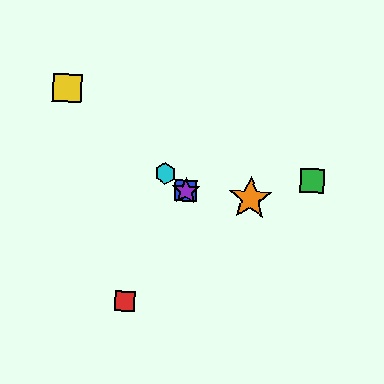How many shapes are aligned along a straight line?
4 shapes (the blue square, the yellow square, the purple star, the cyan hexagon) are aligned along a straight line.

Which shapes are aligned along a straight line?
The blue square, the yellow square, the purple star, the cyan hexagon are aligned along a straight line.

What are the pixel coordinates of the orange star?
The orange star is at (250, 198).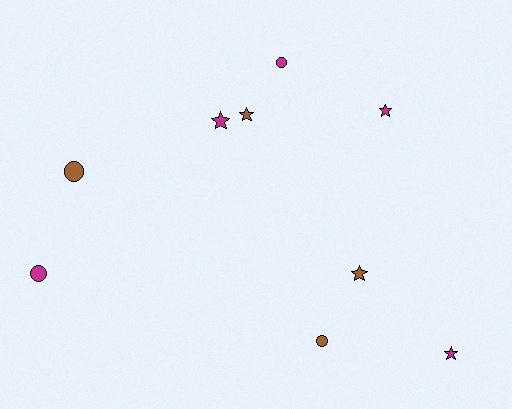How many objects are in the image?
There are 9 objects.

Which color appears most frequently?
Magenta, with 5 objects.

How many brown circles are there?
There are 2 brown circles.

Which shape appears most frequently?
Star, with 5 objects.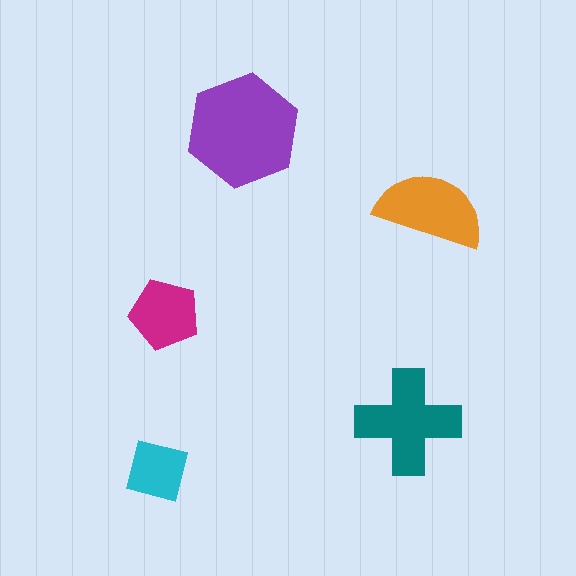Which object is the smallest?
The cyan square.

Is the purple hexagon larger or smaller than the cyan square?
Larger.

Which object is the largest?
The purple hexagon.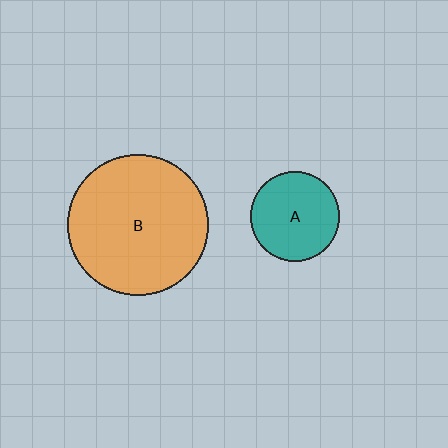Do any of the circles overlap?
No, none of the circles overlap.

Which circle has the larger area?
Circle B (orange).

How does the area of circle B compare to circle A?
Approximately 2.5 times.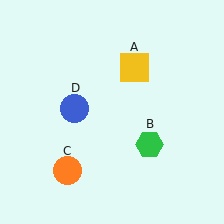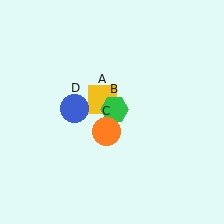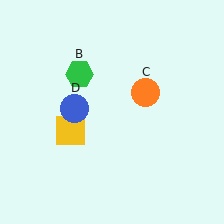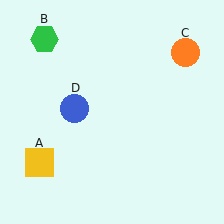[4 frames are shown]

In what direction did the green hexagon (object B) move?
The green hexagon (object B) moved up and to the left.